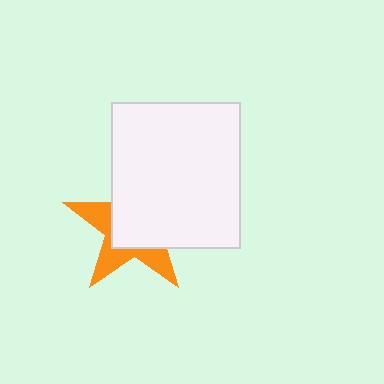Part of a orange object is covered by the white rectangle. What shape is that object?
It is a star.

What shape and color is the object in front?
The object in front is a white rectangle.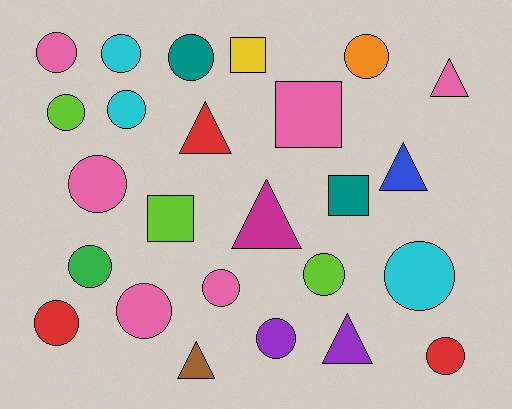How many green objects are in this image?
There is 1 green object.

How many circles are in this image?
There are 15 circles.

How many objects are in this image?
There are 25 objects.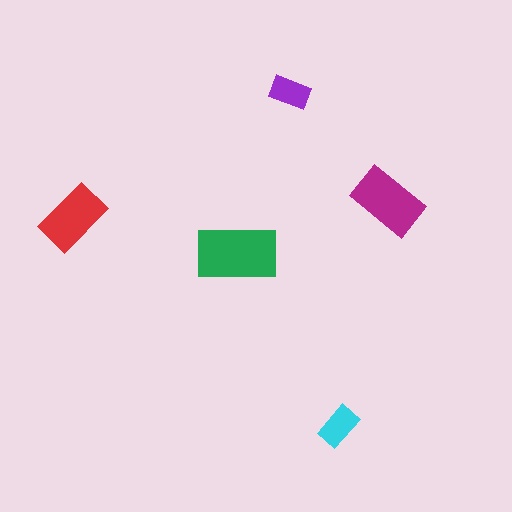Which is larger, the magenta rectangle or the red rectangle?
The magenta one.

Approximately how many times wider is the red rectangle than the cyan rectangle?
About 1.5 times wider.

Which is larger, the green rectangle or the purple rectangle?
The green one.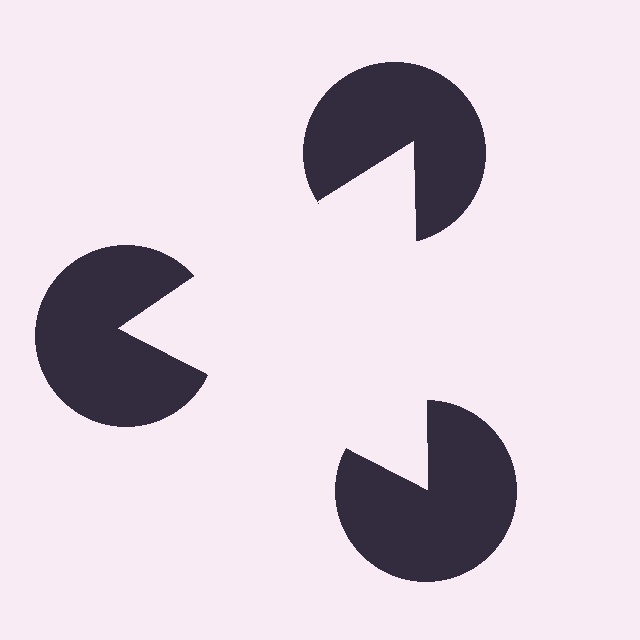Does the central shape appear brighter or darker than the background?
It typically appears slightly brighter than the background, even though no actual brightness change is drawn.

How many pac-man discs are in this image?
There are 3 — one at each vertex of the illusory triangle.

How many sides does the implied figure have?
3 sides.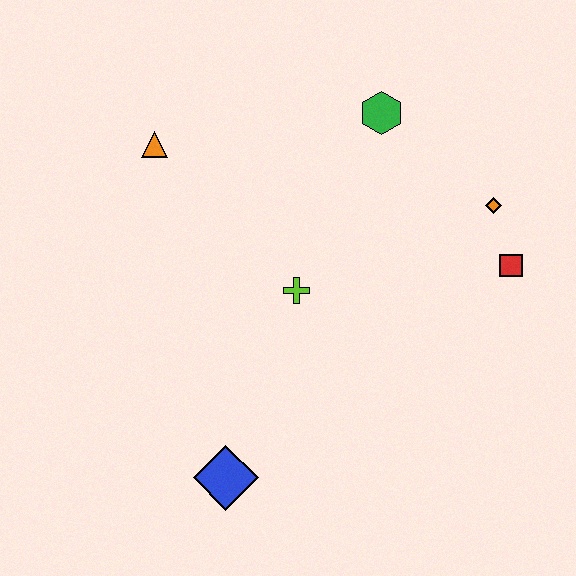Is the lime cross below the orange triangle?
Yes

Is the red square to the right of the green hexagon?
Yes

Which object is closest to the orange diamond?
The red square is closest to the orange diamond.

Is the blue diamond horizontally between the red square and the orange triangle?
Yes